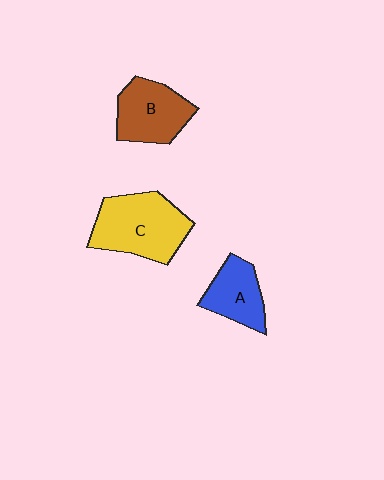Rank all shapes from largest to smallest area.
From largest to smallest: C (yellow), B (brown), A (blue).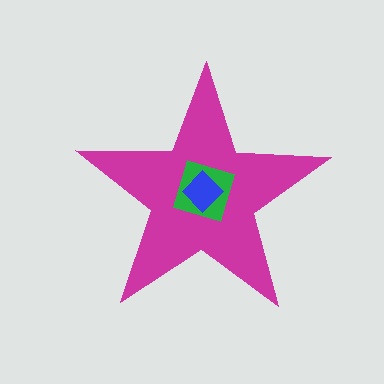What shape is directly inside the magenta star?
The green square.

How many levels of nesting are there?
3.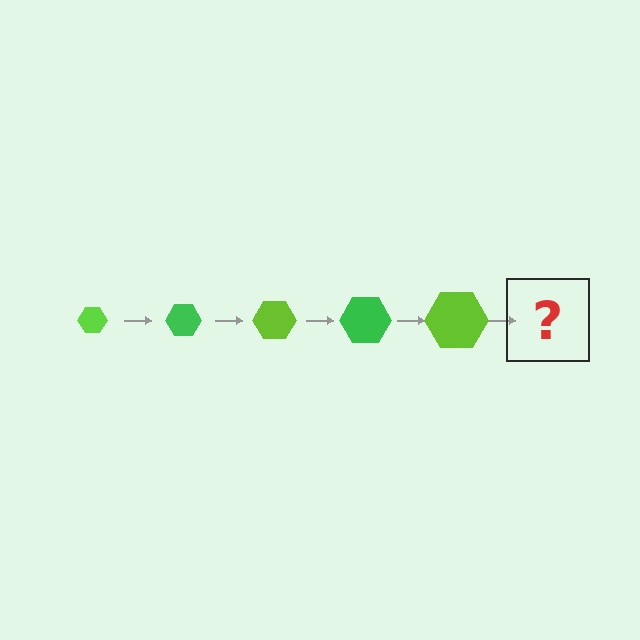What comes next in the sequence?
The next element should be a green hexagon, larger than the previous one.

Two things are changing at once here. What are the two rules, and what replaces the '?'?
The two rules are that the hexagon grows larger each step and the color cycles through lime and green. The '?' should be a green hexagon, larger than the previous one.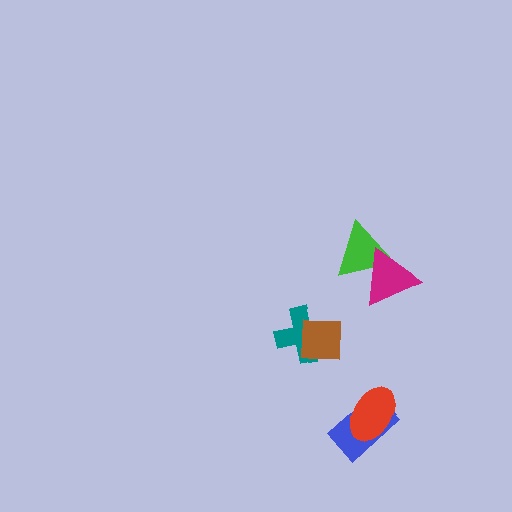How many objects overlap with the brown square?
1 object overlaps with the brown square.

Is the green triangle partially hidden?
Yes, it is partially covered by another shape.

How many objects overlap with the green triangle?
1 object overlaps with the green triangle.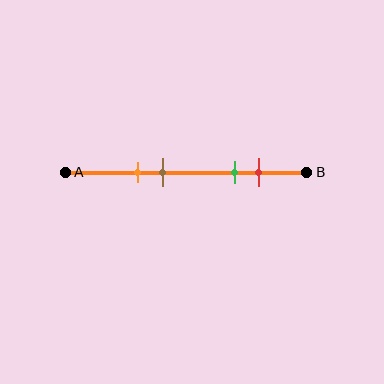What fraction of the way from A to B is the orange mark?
The orange mark is approximately 30% (0.3) of the way from A to B.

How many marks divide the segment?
There are 4 marks dividing the segment.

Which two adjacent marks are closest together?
The orange and brown marks are the closest adjacent pair.